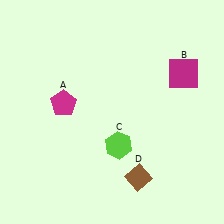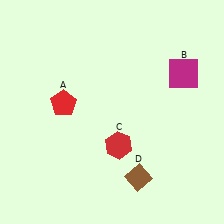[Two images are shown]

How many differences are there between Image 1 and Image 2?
There are 2 differences between the two images.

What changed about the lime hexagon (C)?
In Image 1, C is lime. In Image 2, it changed to red.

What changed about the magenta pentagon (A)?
In Image 1, A is magenta. In Image 2, it changed to red.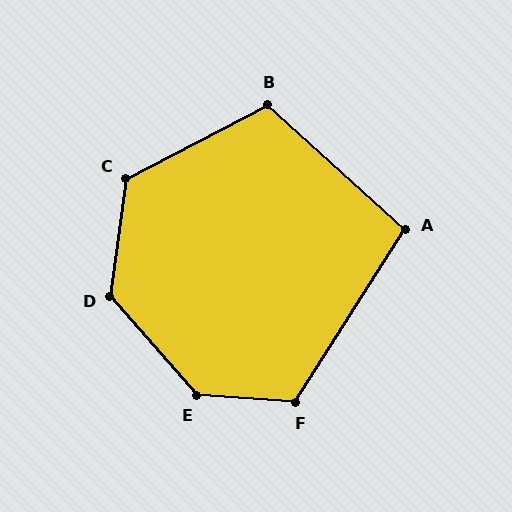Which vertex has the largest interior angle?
E, at approximately 135 degrees.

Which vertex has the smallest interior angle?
A, at approximately 100 degrees.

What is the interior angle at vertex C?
Approximately 125 degrees (obtuse).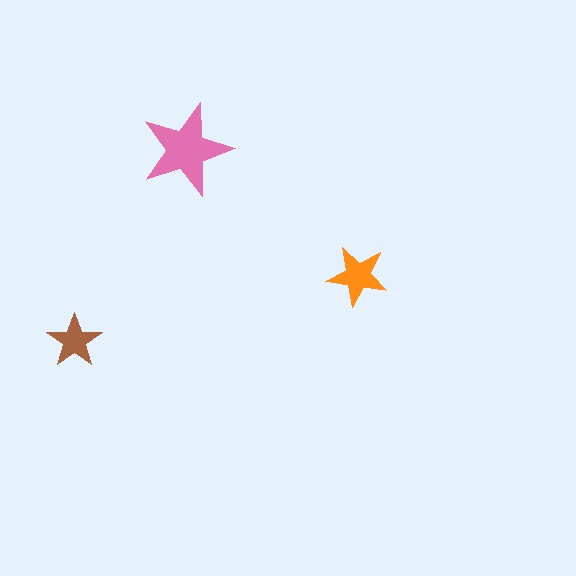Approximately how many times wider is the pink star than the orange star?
About 1.5 times wider.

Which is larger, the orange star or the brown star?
The orange one.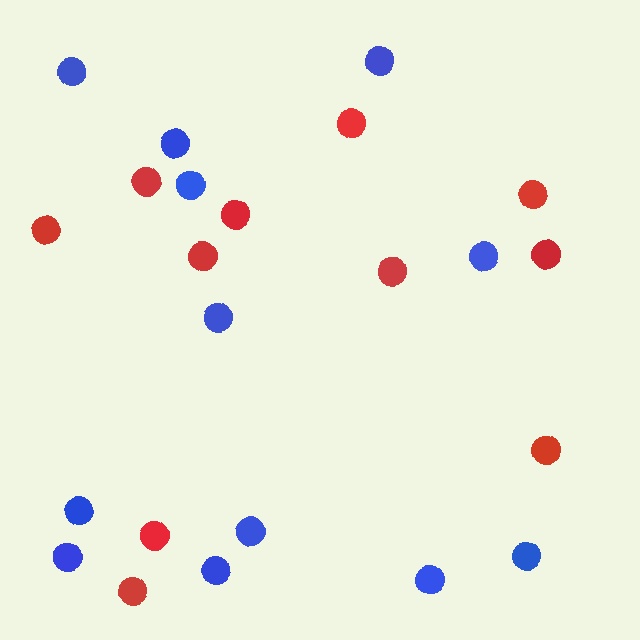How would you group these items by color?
There are 2 groups: one group of red circles (11) and one group of blue circles (12).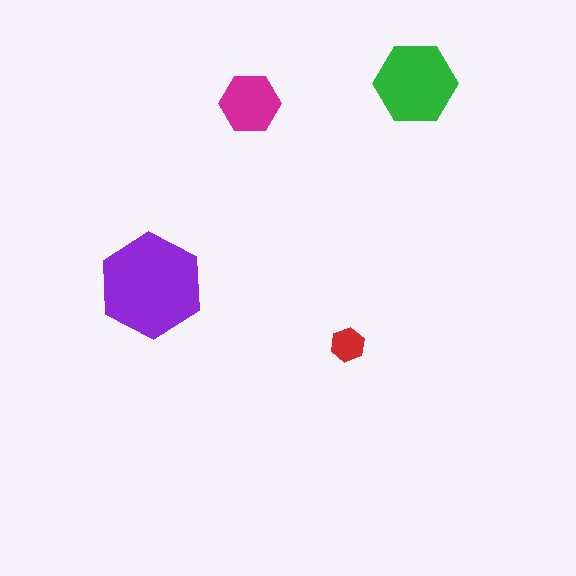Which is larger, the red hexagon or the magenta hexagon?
The magenta one.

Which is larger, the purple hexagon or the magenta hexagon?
The purple one.